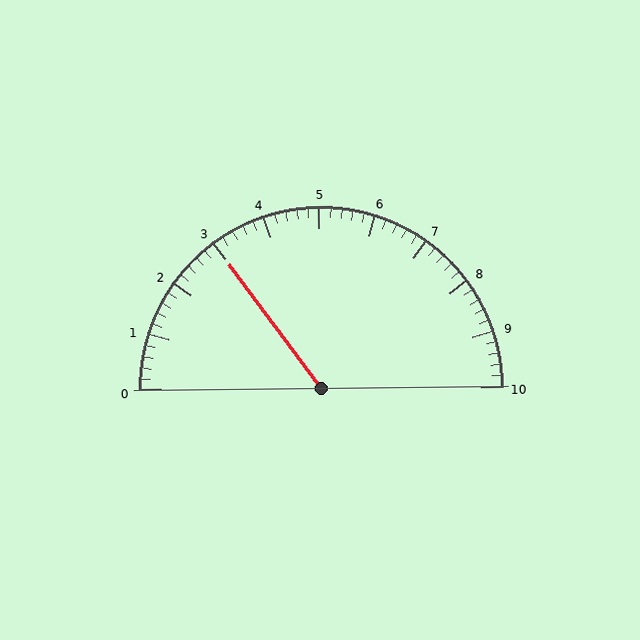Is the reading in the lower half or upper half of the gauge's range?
The reading is in the lower half of the range (0 to 10).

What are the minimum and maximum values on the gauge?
The gauge ranges from 0 to 10.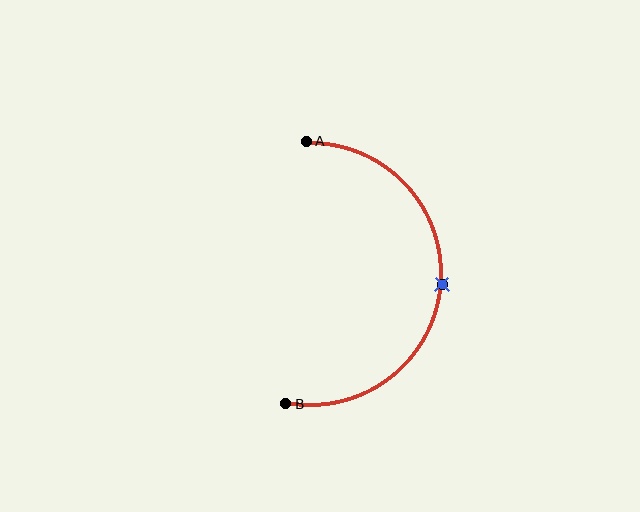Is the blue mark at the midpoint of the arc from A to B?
Yes. The blue mark lies on the arc at equal arc-length from both A and B — it is the arc midpoint.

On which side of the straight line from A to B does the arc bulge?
The arc bulges to the right of the straight line connecting A and B.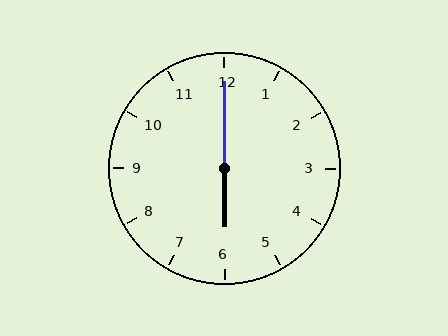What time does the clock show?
6:00.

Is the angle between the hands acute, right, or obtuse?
It is obtuse.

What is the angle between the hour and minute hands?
Approximately 180 degrees.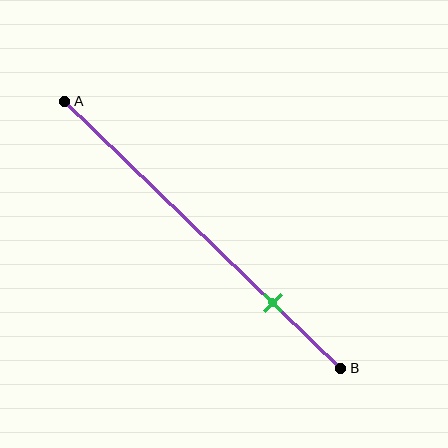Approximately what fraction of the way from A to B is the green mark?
The green mark is approximately 75% of the way from A to B.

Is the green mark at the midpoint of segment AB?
No, the mark is at about 75% from A, not at the 50% midpoint.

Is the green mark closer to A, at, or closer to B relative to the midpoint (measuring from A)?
The green mark is closer to point B than the midpoint of segment AB.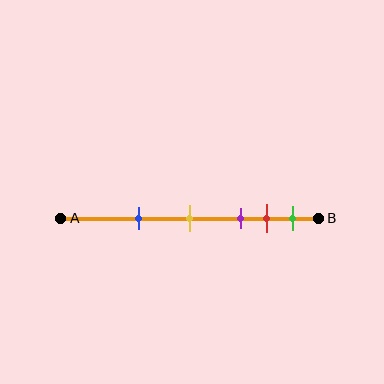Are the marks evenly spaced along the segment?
No, the marks are not evenly spaced.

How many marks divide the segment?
There are 5 marks dividing the segment.